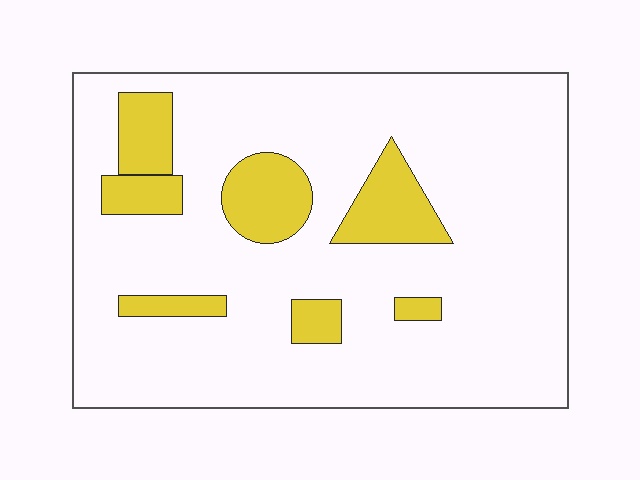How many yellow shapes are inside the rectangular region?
7.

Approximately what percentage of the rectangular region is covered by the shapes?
Approximately 15%.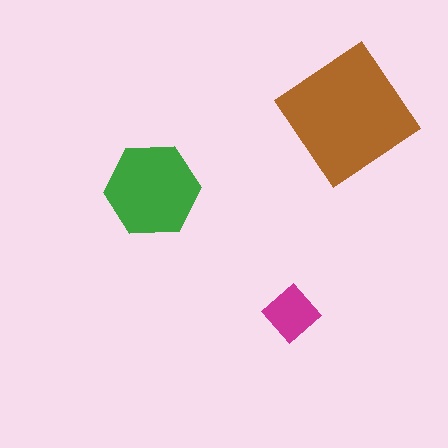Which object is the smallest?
The magenta diamond.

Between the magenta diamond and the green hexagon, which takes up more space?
The green hexagon.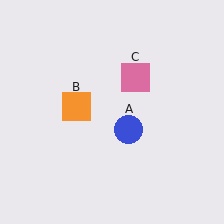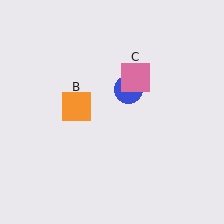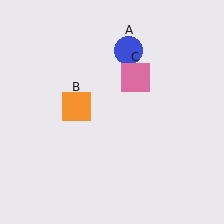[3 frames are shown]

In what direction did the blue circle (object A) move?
The blue circle (object A) moved up.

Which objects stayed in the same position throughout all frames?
Orange square (object B) and pink square (object C) remained stationary.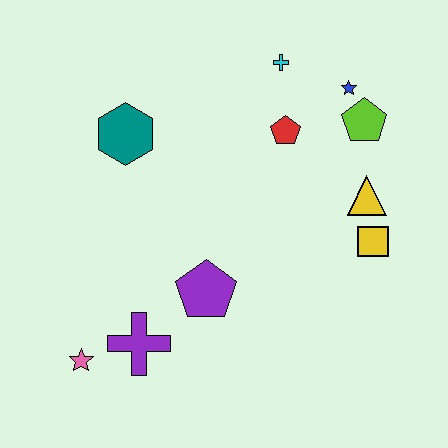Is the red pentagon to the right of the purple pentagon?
Yes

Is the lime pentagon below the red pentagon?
No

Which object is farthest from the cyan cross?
The pink star is farthest from the cyan cross.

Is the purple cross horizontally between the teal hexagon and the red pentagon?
Yes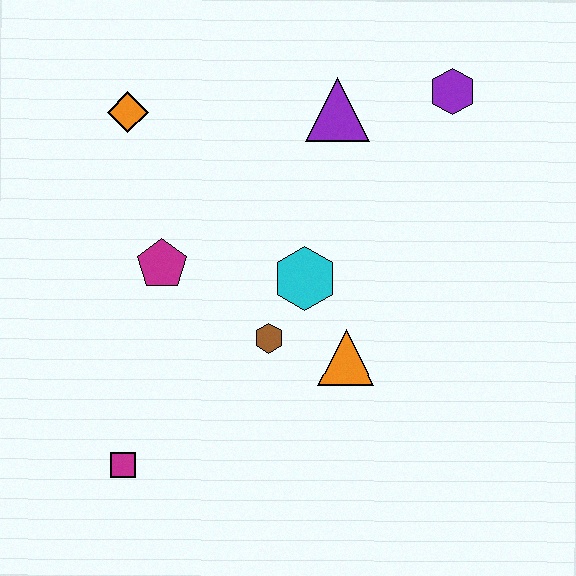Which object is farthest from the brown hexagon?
The purple hexagon is farthest from the brown hexagon.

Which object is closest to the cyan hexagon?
The brown hexagon is closest to the cyan hexagon.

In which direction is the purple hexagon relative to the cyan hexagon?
The purple hexagon is above the cyan hexagon.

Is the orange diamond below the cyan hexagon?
No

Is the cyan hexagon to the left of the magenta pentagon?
No